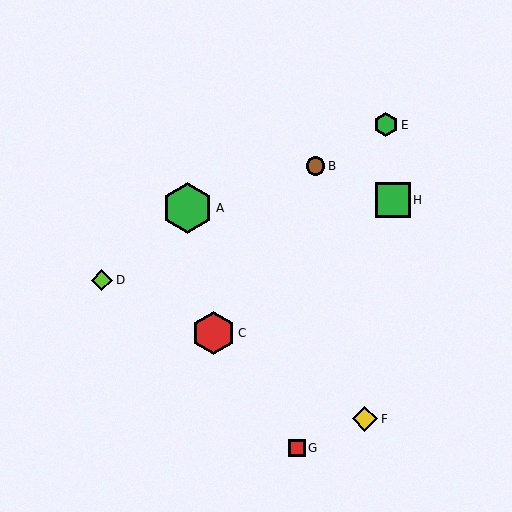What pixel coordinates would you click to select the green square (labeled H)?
Click at (393, 200) to select the green square H.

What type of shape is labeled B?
Shape B is a brown circle.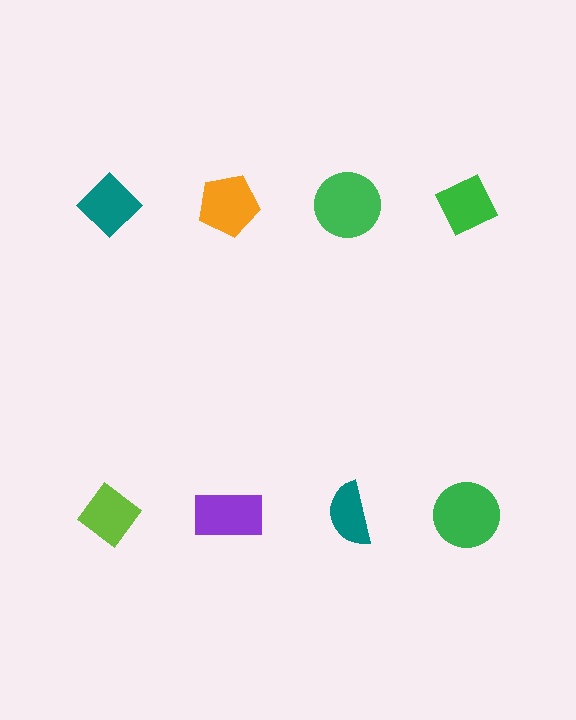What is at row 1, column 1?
A teal diamond.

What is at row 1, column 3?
A green circle.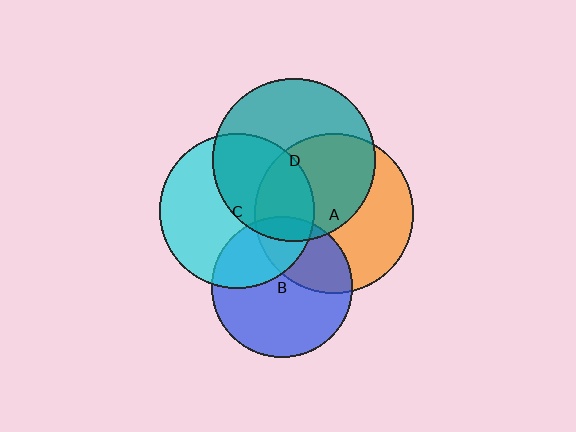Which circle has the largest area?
Circle D (teal).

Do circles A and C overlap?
Yes.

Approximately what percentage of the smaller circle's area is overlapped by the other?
Approximately 30%.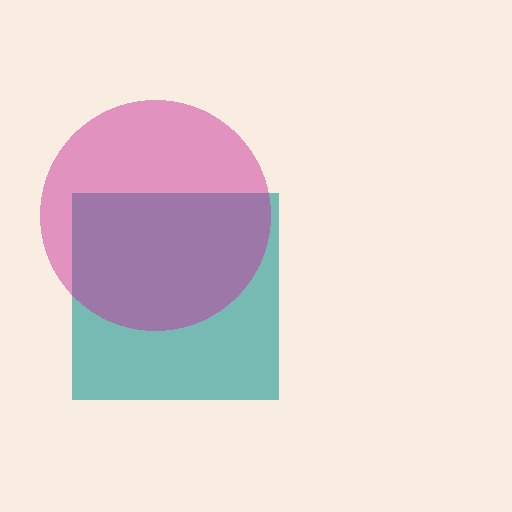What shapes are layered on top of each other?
The layered shapes are: a teal square, a magenta circle.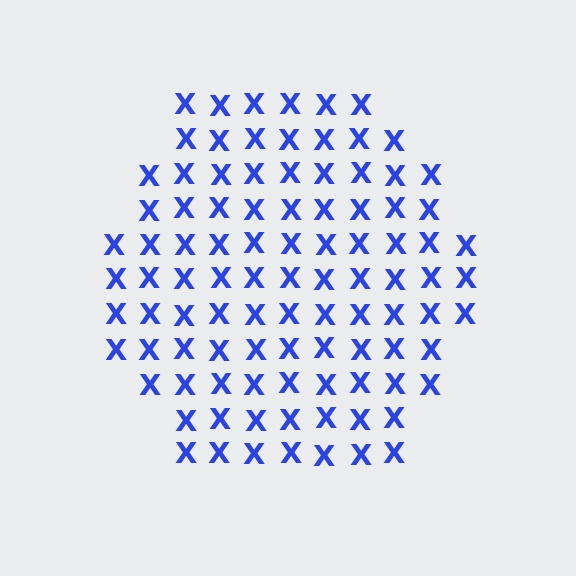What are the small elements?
The small elements are letter X's.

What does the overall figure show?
The overall figure shows a hexagon.